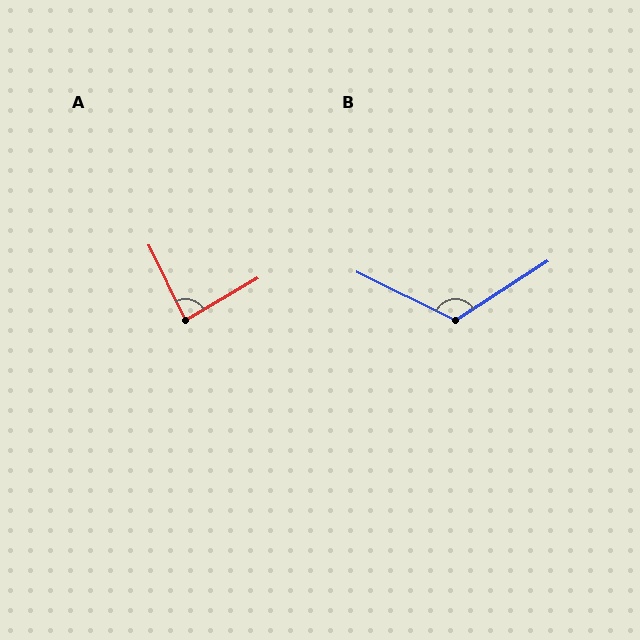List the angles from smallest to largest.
A (85°), B (121°).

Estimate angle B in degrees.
Approximately 121 degrees.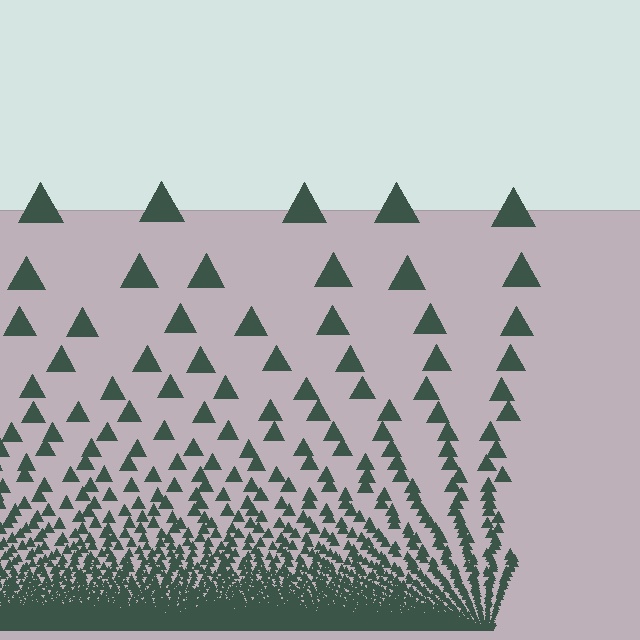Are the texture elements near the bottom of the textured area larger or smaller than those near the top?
Smaller. The gradient is inverted — elements near the bottom are smaller and denser.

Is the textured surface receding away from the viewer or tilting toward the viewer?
The surface appears to tilt toward the viewer. Texture elements get larger and sparser toward the top.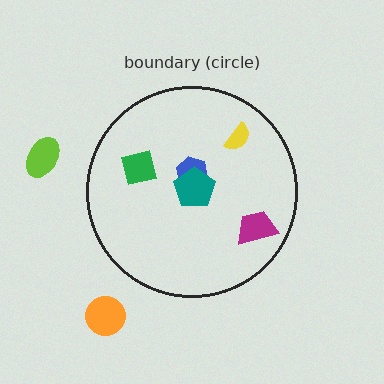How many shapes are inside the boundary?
5 inside, 2 outside.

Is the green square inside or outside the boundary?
Inside.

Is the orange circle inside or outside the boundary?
Outside.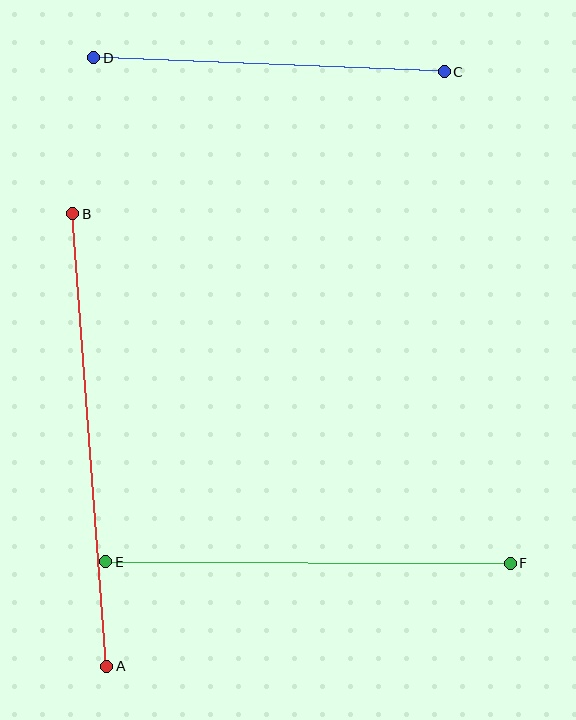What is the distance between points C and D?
The distance is approximately 351 pixels.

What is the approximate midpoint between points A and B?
The midpoint is at approximately (90, 440) pixels.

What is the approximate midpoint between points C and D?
The midpoint is at approximately (269, 65) pixels.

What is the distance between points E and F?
The distance is approximately 404 pixels.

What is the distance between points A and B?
The distance is approximately 454 pixels.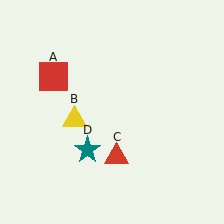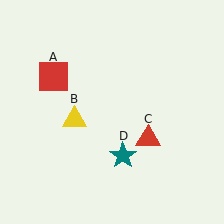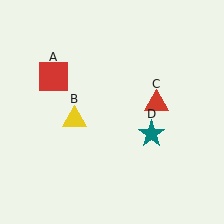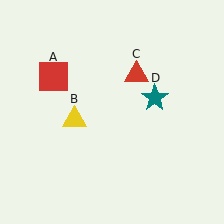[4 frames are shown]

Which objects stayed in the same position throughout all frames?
Red square (object A) and yellow triangle (object B) remained stationary.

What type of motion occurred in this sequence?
The red triangle (object C), teal star (object D) rotated counterclockwise around the center of the scene.